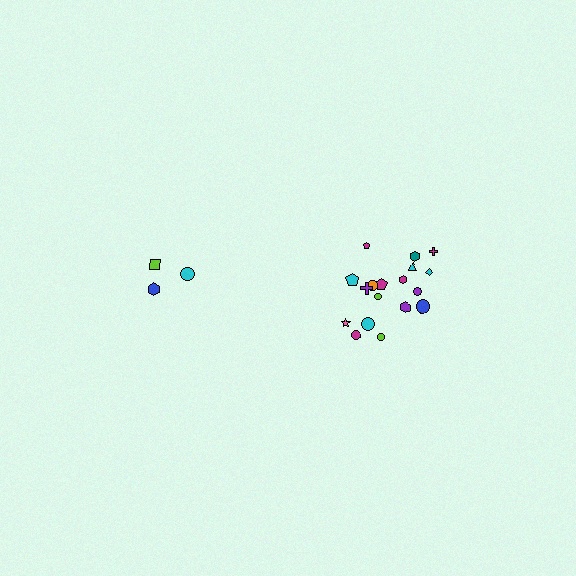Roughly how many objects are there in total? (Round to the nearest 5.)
Roughly 20 objects in total.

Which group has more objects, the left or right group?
The right group.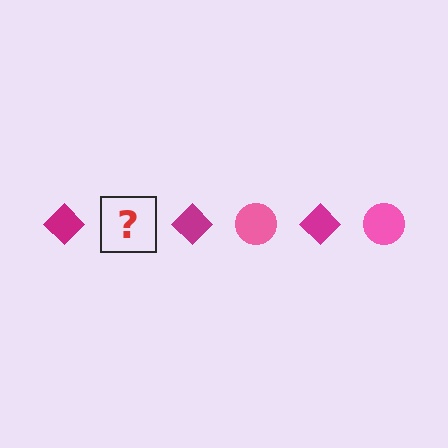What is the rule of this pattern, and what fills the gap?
The rule is that the pattern alternates between magenta diamond and pink circle. The gap should be filled with a pink circle.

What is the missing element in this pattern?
The missing element is a pink circle.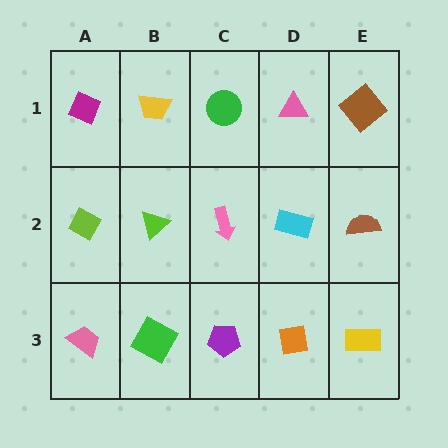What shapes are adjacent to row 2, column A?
A magenta diamond (row 1, column A), a pink trapezoid (row 3, column A), a lime triangle (row 2, column B).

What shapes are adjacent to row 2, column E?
A brown diamond (row 1, column E), a yellow rectangle (row 3, column E), a cyan rectangle (row 2, column D).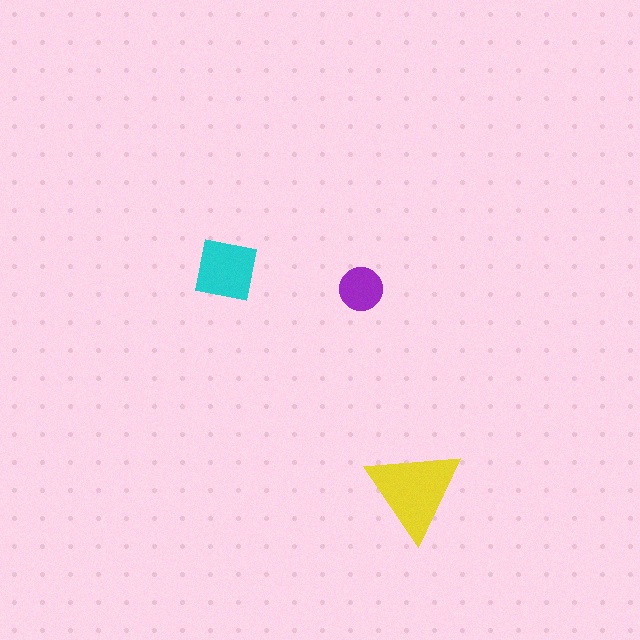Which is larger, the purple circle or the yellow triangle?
The yellow triangle.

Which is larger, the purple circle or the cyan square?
The cyan square.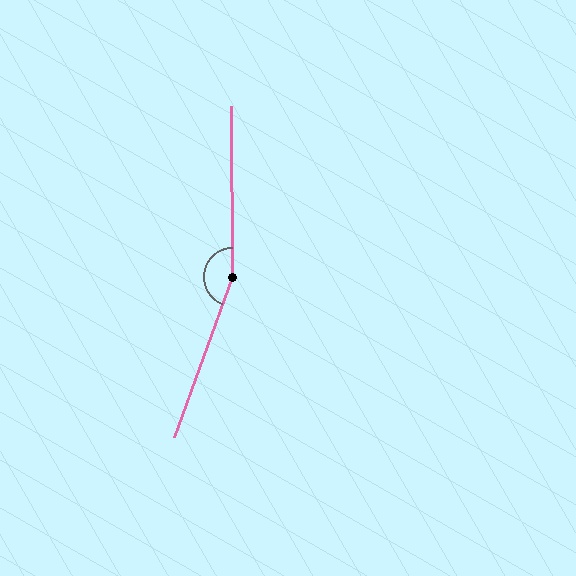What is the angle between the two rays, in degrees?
Approximately 160 degrees.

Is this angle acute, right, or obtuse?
It is obtuse.